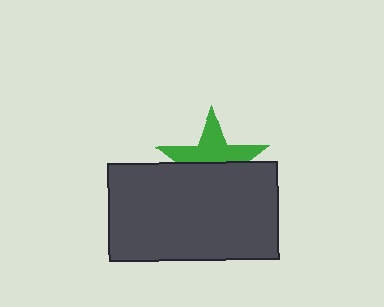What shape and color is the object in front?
The object in front is a dark gray rectangle.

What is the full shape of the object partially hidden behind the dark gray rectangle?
The partially hidden object is a green star.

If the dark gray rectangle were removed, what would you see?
You would see the complete green star.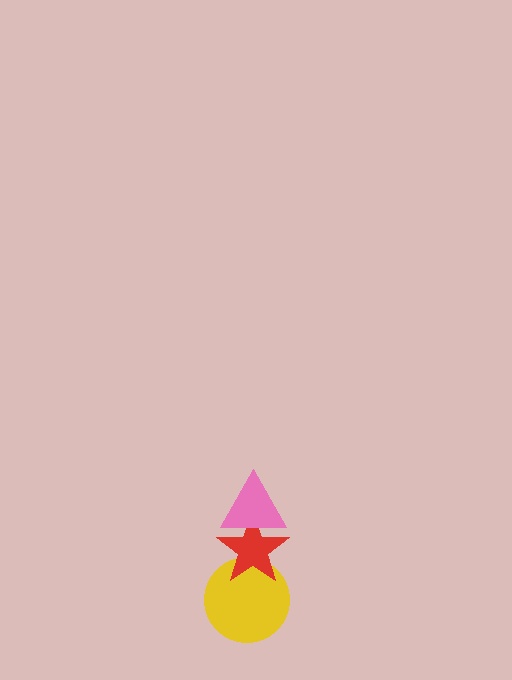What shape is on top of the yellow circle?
The red star is on top of the yellow circle.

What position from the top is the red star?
The red star is 2nd from the top.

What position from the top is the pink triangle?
The pink triangle is 1st from the top.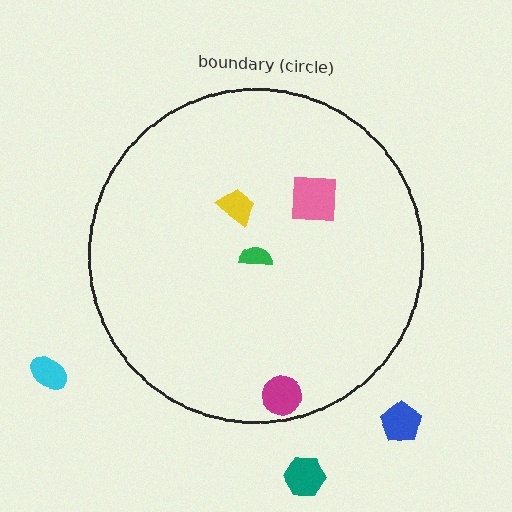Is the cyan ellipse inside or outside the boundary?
Outside.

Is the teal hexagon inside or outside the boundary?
Outside.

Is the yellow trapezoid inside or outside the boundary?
Inside.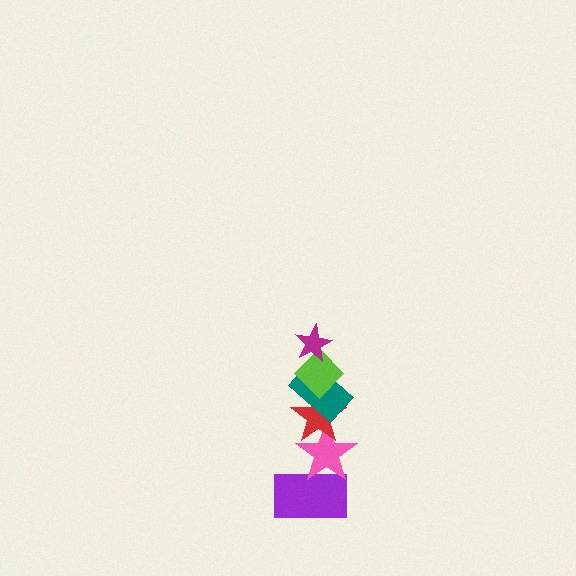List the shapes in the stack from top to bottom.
From top to bottom: the magenta star, the lime diamond, the teal rectangle, the red star, the pink star, the purple rectangle.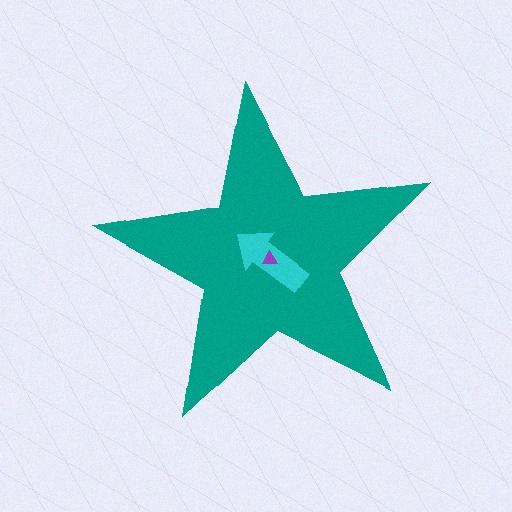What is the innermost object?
The purple triangle.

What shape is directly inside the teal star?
The cyan arrow.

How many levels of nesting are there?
3.